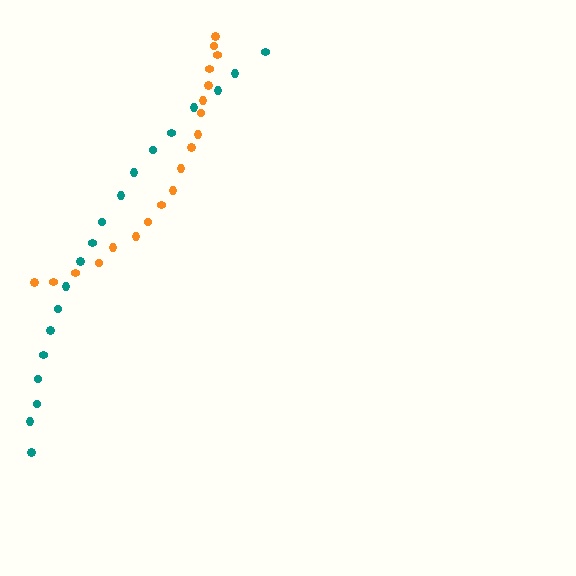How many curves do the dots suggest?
There are 2 distinct paths.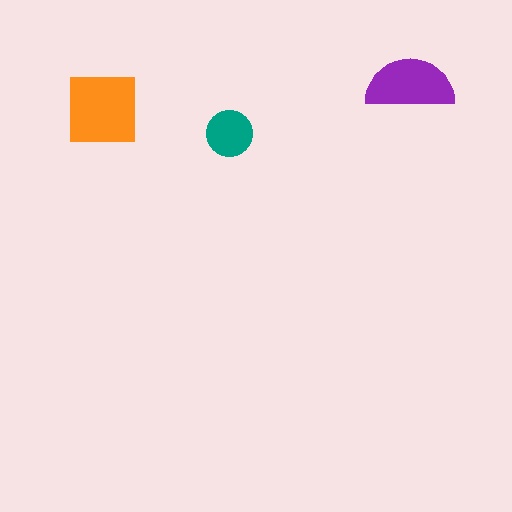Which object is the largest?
The orange square.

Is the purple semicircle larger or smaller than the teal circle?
Larger.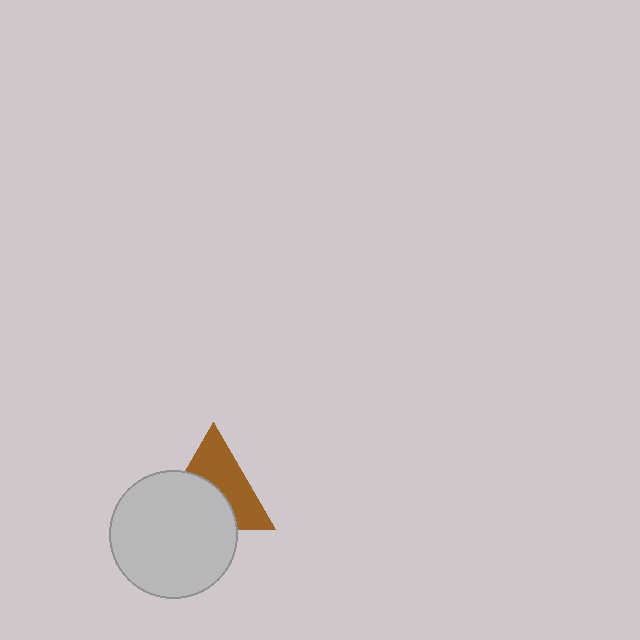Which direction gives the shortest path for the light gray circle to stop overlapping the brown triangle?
Moving down gives the shortest separation.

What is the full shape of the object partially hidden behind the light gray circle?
The partially hidden object is a brown triangle.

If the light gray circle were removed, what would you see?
You would see the complete brown triangle.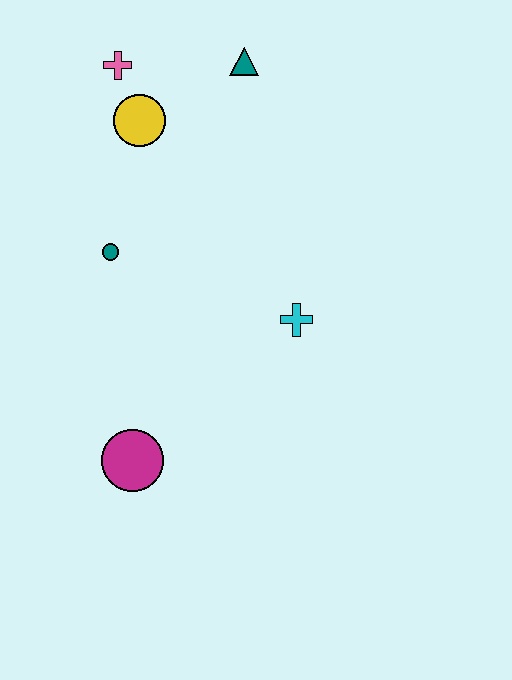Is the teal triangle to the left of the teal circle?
No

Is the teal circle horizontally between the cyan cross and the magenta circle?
No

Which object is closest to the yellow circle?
The pink cross is closest to the yellow circle.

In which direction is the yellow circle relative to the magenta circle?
The yellow circle is above the magenta circle.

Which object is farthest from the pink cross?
The magenta circle is farthest from the pink cross.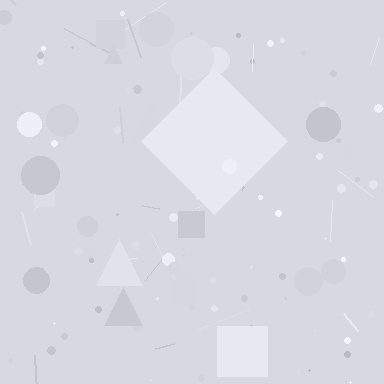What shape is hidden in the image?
A diamond is hidden in the image.